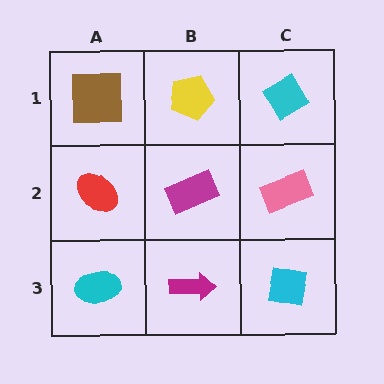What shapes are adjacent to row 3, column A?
A red ellipse (row 2, column A), a magenta arrow (row 3, column B).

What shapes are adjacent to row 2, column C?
A cyan diamond (row 1, column C), a cyan square (row 3, column C), a magenta rectangle (row 2, column B).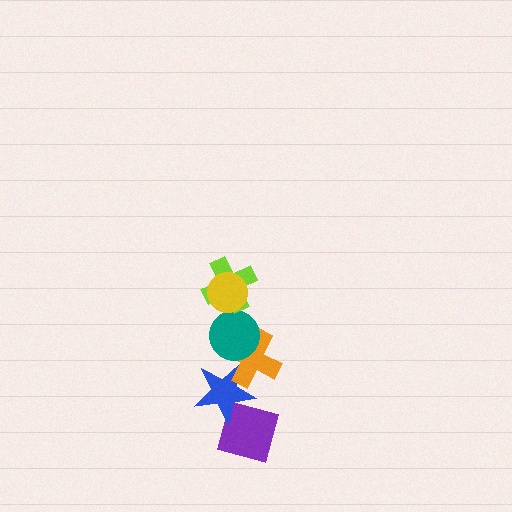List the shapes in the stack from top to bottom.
From top to bottom: the yellow circle, the lime cross, the teal circle, the orange cross, the blue star, the purple diamond.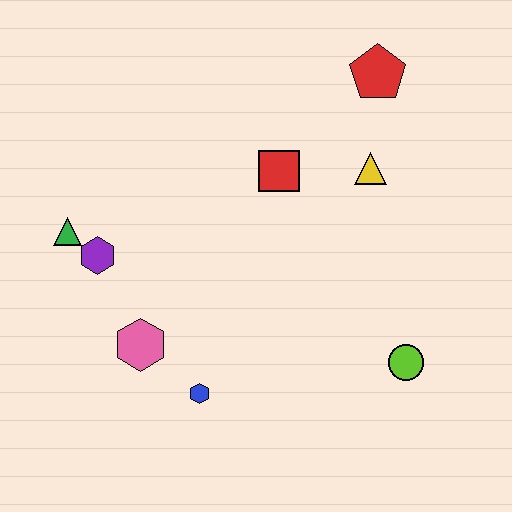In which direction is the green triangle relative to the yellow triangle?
The green triangle is to the left of the yellow triangle.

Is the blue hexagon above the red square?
No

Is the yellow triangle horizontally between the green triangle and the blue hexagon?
No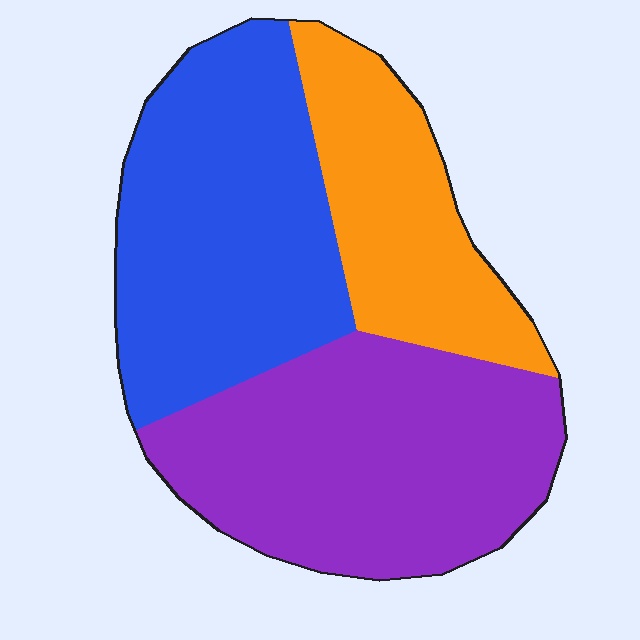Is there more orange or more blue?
Blue.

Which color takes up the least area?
Orange, at roughly 25%.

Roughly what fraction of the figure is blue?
Blue takes up between a quarter and a half of the figure.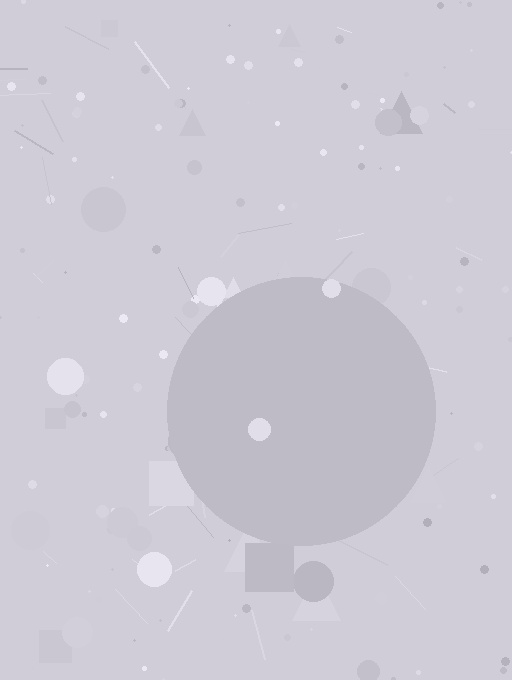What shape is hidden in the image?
A circle is hidden in the image.